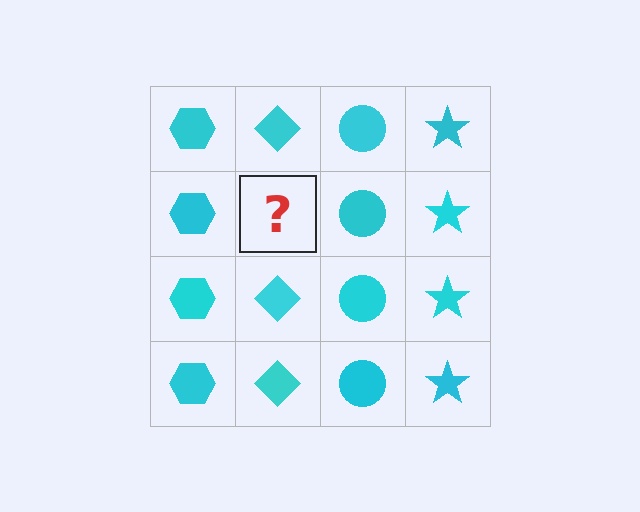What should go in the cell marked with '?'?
The missing cell should contain a cyan diamond.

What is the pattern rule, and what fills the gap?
The rule is that each column has a consistent shape. The gap should be filled with a cyan diamond.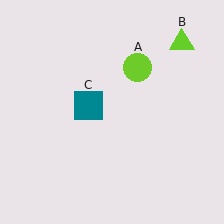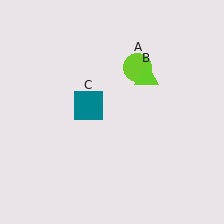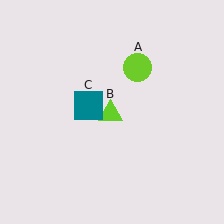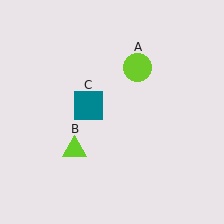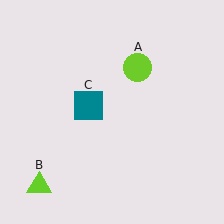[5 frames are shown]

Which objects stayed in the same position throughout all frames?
Lime circle (object A) and teal square (object C) remained stationary.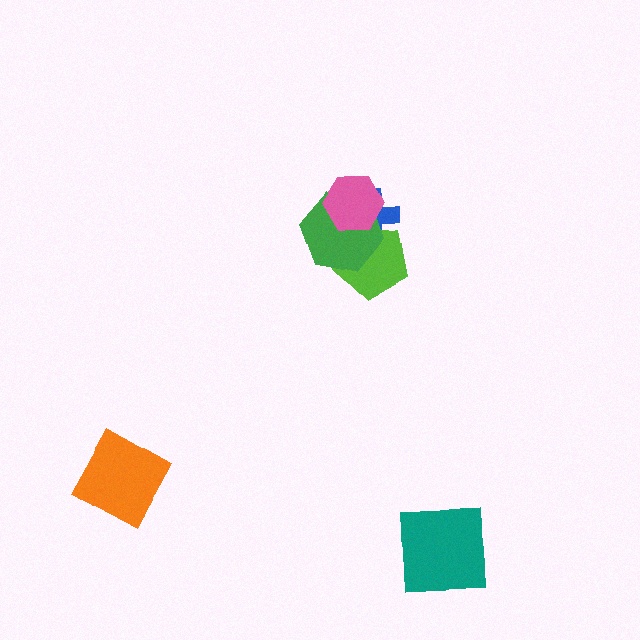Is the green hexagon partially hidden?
Yes, it is partially covered by another shape.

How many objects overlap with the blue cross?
3 objects overlap with the blue cross.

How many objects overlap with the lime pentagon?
3 objects overlap with the lime pentagon.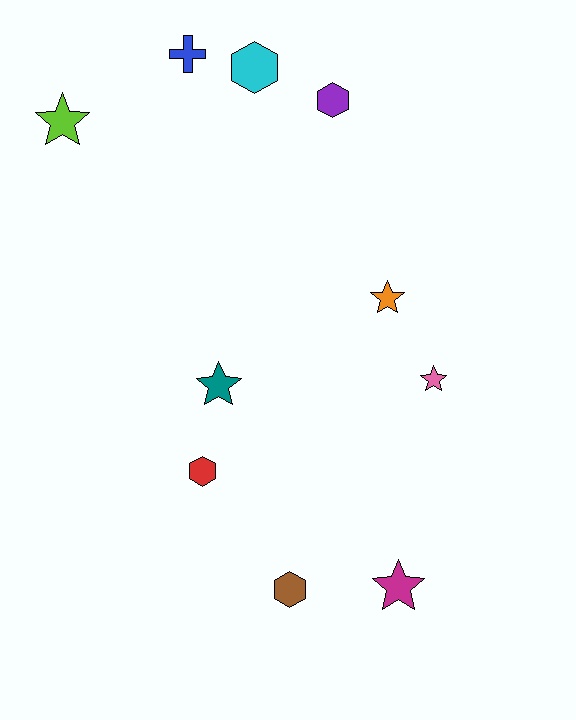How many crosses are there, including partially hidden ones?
There is 1 cross.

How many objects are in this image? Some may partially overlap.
There are 10 objects.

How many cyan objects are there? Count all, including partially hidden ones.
There is 1 cyan object.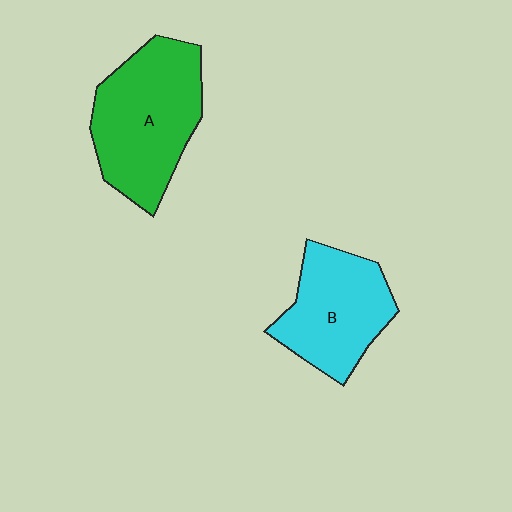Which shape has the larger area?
Shape A (green).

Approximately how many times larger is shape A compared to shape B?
Approximately 1.3 times.